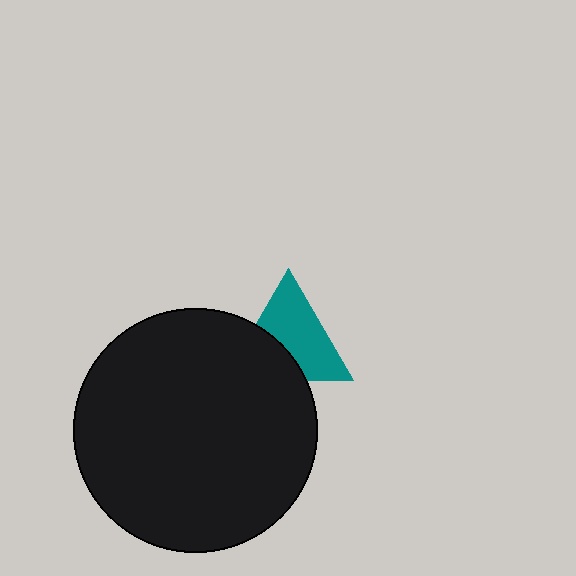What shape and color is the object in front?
The object in front is a black circle.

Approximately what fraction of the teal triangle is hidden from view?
Roughly 37% of the teal triangle is hidden behind the black circle.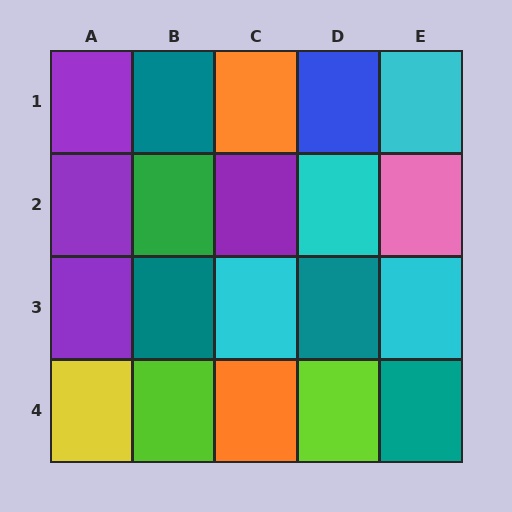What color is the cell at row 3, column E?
Cyan.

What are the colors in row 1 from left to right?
Purple, teal, orange, blue, cyan.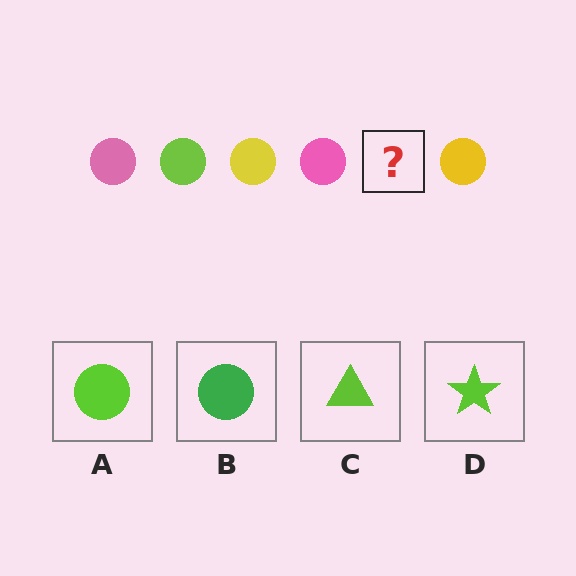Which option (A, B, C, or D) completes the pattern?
A.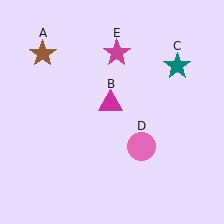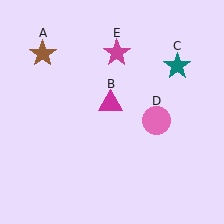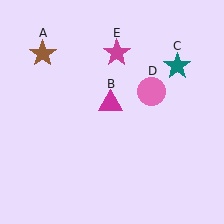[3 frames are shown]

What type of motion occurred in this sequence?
The pink circle (object D) rotated counterclockwise around the center of the scene.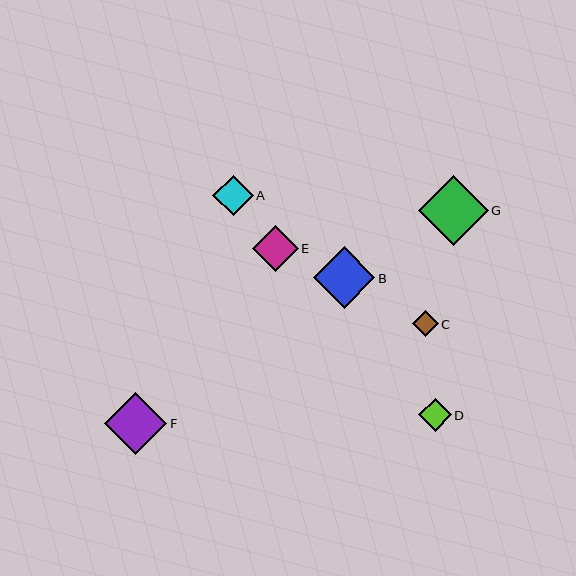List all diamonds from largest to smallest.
From largest to smallest: G, F, B, E, A, D, C.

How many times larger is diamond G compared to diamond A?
Diamond G is approximately 1.7 times the size of diamond A.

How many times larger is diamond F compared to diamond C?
Diamond F is approximately 2.5 times the size of diamond C.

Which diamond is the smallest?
Diamond C is the smallest with a size of approximately 25 pixels.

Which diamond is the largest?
Diamond G is the largest with a size of approximately 70 pixels.